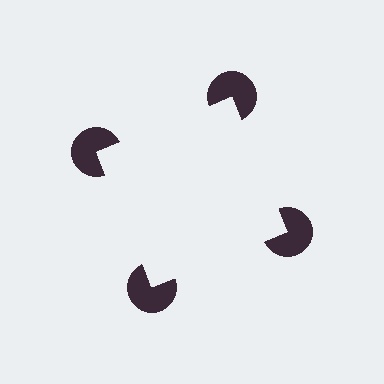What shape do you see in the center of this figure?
An illusory square — its edges are inferred from the aligned wedge cuts in the pac-man discs, not physically drawn.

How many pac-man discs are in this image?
There are 4 — one at each vertex of the illusory square.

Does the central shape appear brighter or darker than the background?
It typically appears slightly brighter than the background, even though no actual brightness change is drawn.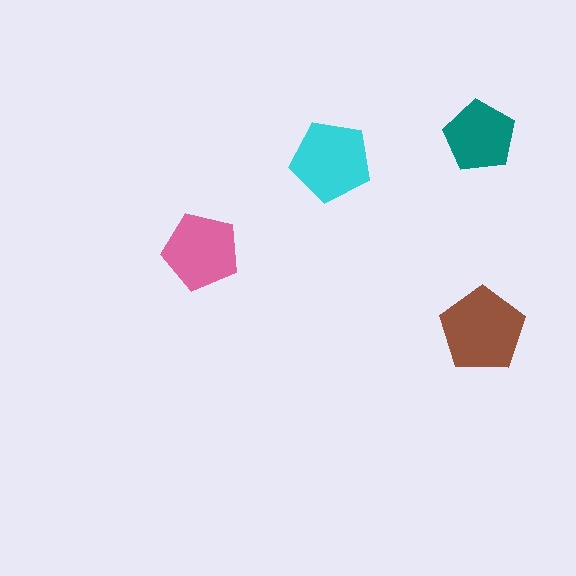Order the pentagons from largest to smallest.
the brown one, the cyan one, the pink one, the teal one.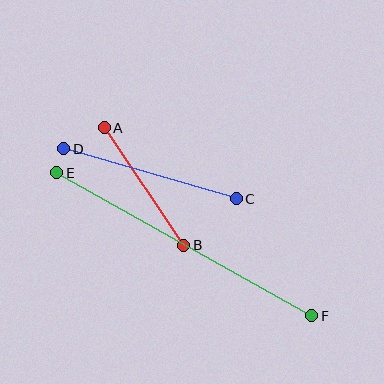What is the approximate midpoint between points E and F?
The midpoint is at approximately (184, 244) pixels.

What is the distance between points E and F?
The distance is approximately 292 pixels.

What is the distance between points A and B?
The distance is approximately 142 pixels.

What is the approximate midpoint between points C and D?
The midpoint is at approximately (150, 174) pixels.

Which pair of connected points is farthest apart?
Points E and F are farthest apart.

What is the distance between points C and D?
The distance is approximately 180 pixels.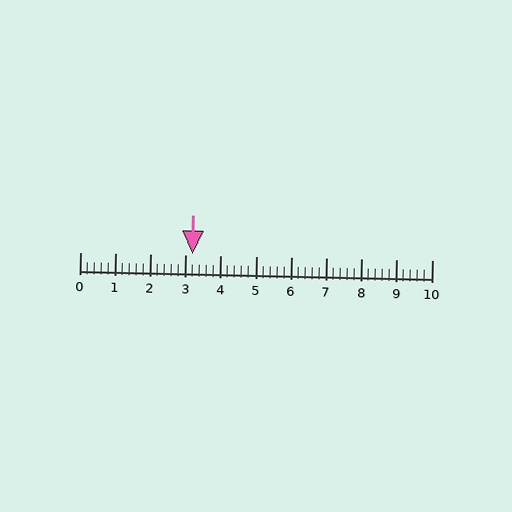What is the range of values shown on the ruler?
The ruler shows values from 0 to 10.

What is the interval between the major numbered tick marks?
The major tick marks are spaced 1 units apart.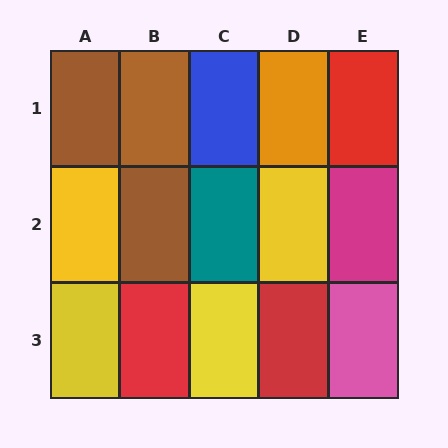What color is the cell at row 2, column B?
Brown.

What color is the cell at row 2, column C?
Teal.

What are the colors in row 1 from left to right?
Brown, brown, blue, orange, red.